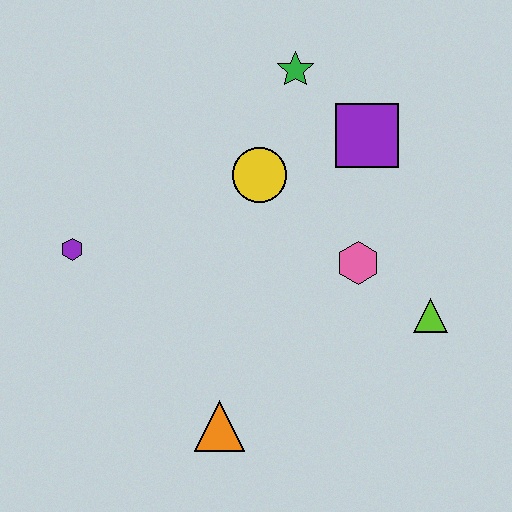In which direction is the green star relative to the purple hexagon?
The green star is to the right of the purple hexagon.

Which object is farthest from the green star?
The orange triangle is farthest from the green star.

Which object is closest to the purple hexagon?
The yellow circle is closest to the purple hexagon.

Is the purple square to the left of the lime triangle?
Yes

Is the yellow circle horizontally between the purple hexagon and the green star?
Yes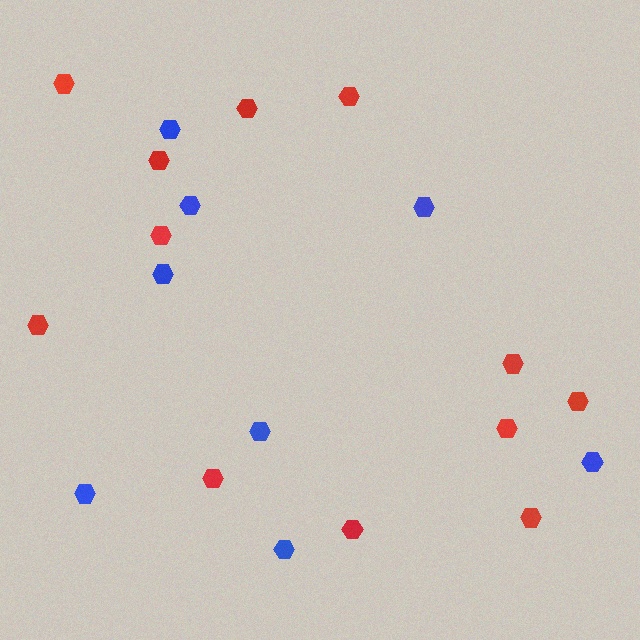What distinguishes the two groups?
There are 2 groups: one group of red hexagons (12) and one group of blue hexagons (8).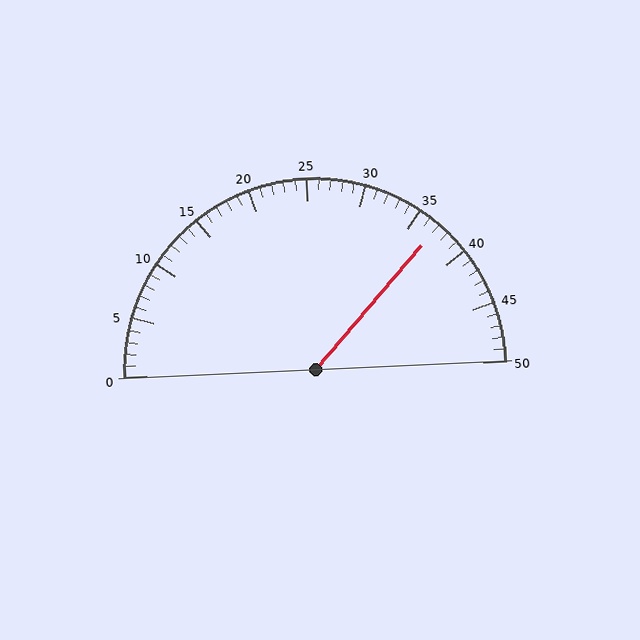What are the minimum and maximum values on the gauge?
The gauge ranges from 0 to 50.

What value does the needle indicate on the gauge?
The needle indicates approximately 37.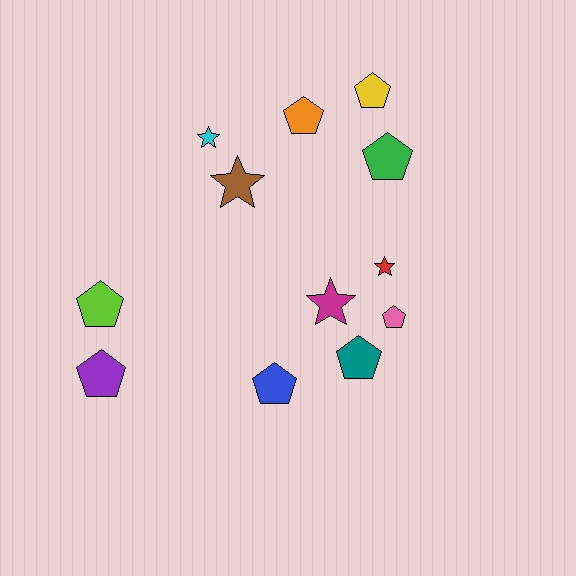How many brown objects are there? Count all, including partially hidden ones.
There is 1 brown object.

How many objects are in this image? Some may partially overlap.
There are 12 objects.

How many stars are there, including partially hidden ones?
There are 4 stars.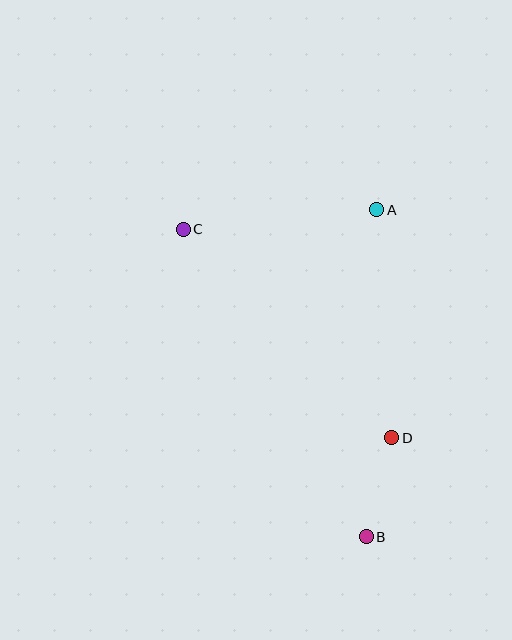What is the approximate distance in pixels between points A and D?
The distance between A and D is approximately 229 pixels.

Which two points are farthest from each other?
Points B and C are farthest from each other.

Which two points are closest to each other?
Points B and D are closest to each other.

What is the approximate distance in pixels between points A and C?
The distance between A and C is approximately 195 pixels.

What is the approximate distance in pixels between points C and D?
The distance between C and D is approximately 295 pixels.